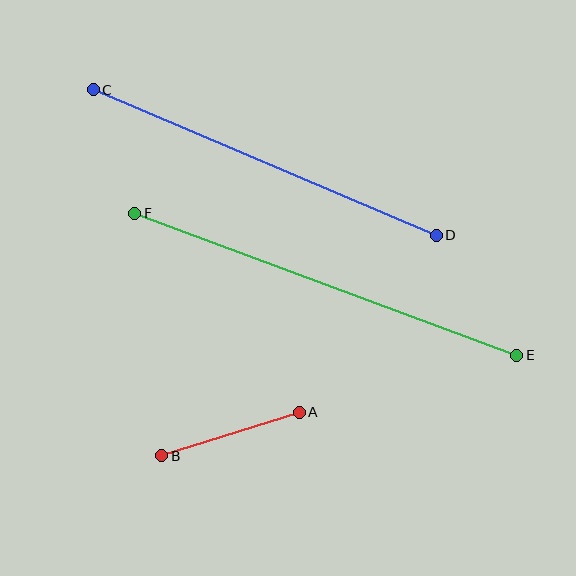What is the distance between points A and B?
The distance is approximately 144 pixels.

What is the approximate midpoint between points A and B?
The midpoint is at approximately (230, 434) pixels.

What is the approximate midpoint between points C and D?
The midpoint is at approximately (265, 163) pixels.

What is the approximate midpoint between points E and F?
The midpoint is at approximately (326, 284) pixels.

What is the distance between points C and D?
The distance is approximately 373 pixels.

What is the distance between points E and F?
The distance is approximately 408 pixels.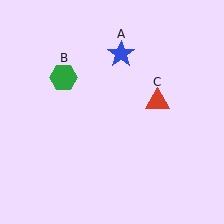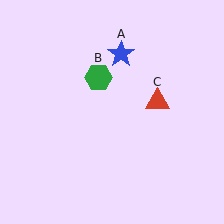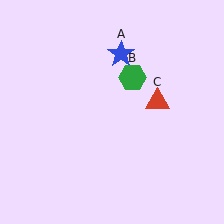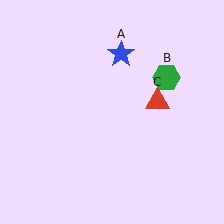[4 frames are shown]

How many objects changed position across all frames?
1 object changed position: green hexagon (object B).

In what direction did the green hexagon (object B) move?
The green hexagon (object B) moved right.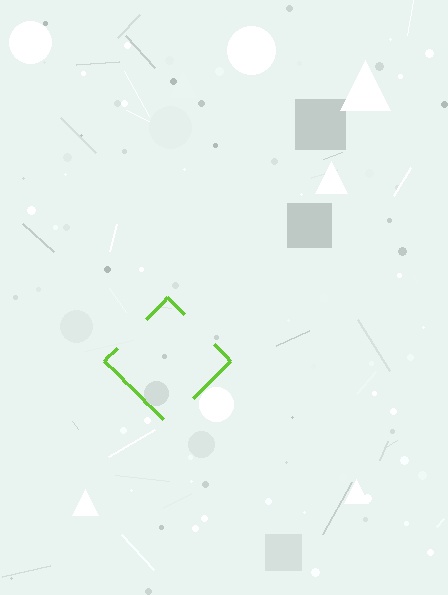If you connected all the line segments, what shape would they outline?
They would outline a diamond.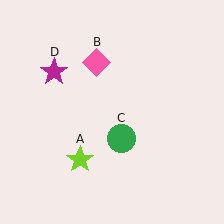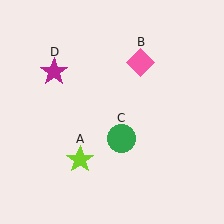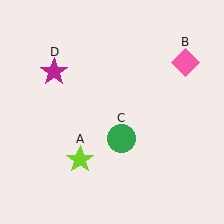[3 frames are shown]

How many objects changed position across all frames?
1 object changed position: pink diamond (object B).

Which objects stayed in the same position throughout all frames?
Lime star (object A) and green circle (object C) and magenta star (object D) remained stationary.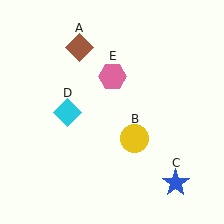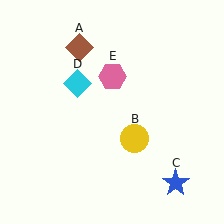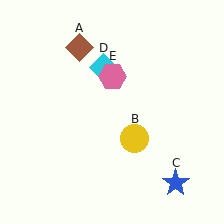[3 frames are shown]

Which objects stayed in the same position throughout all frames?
Brown diamond (object A) and yellow circle (object B) and blue star (object C) and pink hexagon (object E) remained stationary.